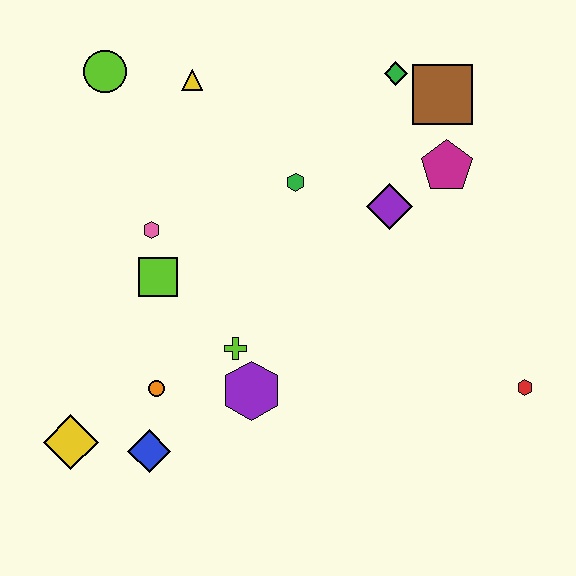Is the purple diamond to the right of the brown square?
No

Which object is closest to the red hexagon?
The purple diamond is closest to the red hexagon.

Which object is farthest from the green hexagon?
The yellow diamond is farthest from the green hexagon.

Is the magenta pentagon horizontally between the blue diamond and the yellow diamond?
No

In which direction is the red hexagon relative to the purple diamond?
The red hexagon is below the purple diamond.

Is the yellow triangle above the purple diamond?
Yes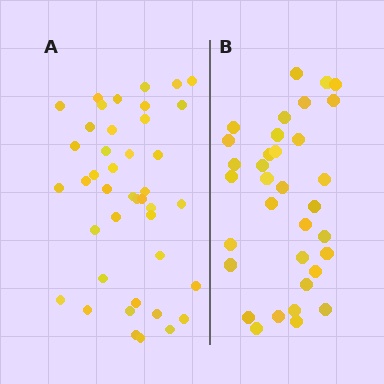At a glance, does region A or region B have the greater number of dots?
Region A (the left region) has more dots.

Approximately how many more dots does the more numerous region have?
Region A has roughly 8 or so more dots than region B.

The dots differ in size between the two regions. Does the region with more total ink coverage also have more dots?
No. Region B has more total ink coverage because its dots are larger, but region A actually contains more individual dots. Total area can be misleading — the number of items is what matters here.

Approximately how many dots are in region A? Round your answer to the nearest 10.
About 40 dots. (The exact count is 42, which rounds to 40.)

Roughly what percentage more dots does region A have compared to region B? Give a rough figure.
About 25% more.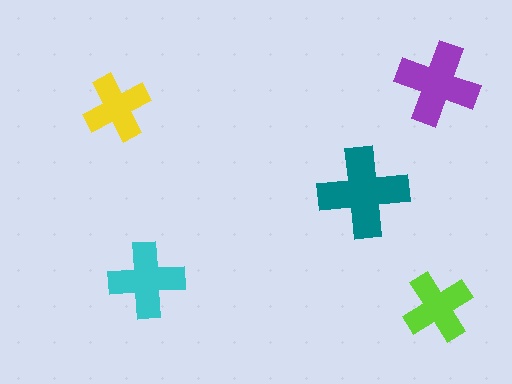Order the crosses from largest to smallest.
the teal one, the purple one, the cyan one, the lime one, the yellow one.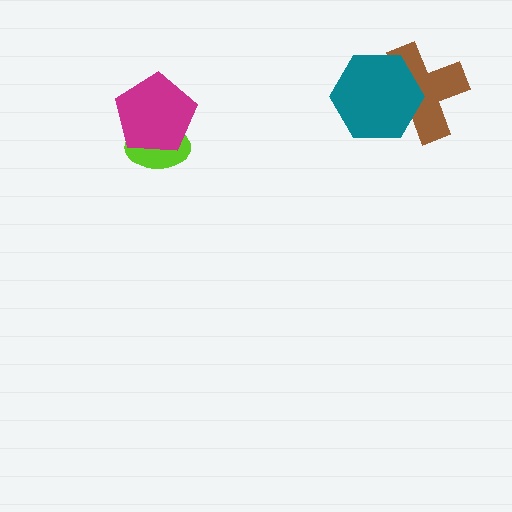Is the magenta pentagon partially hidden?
No, no other shape covers it.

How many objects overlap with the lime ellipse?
1 object overlaps with the lime ellipse.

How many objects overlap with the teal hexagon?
1 object overlaps with the teal hexagon.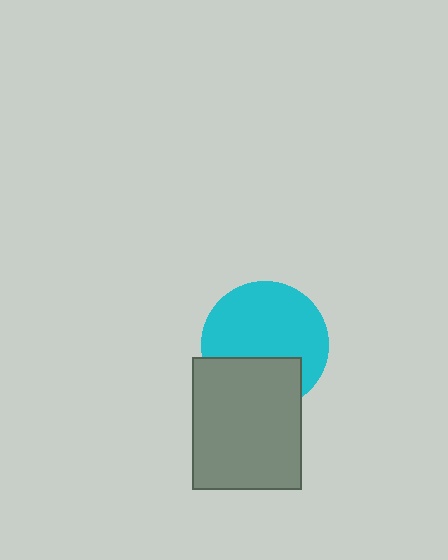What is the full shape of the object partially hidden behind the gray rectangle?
The partially hidden object is a cyan circle.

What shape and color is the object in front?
The object in front is a gray rectangle.